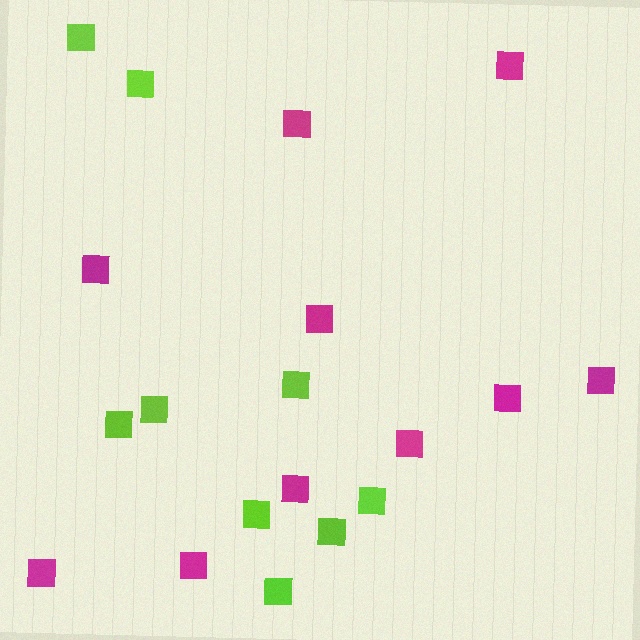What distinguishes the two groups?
There are 2 groups: one group of lime squares (9) and one group of magenta squares (10).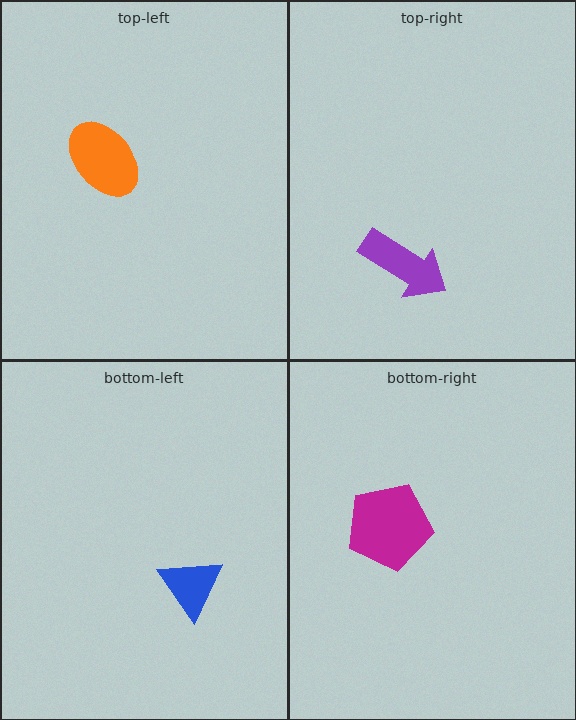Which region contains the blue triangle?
The bottom-left region.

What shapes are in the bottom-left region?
The blue triangle.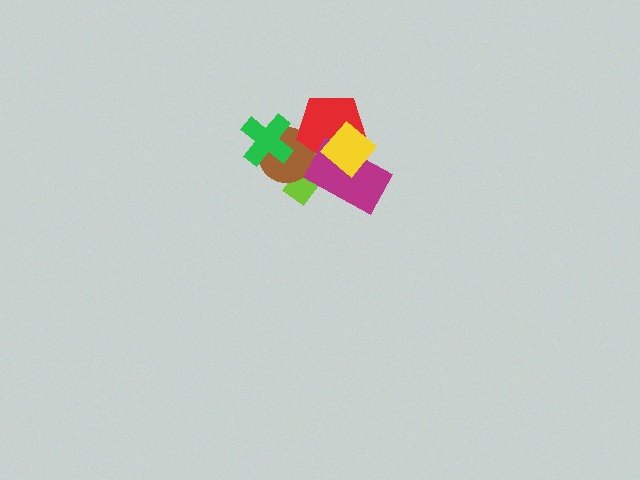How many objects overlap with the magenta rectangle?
3 objects overlap with the magenta rectangle.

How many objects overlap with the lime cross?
5 objects overlap with the lime cross.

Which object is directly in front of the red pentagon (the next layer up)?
The magenta rectangle is directly in front of the red pentagon.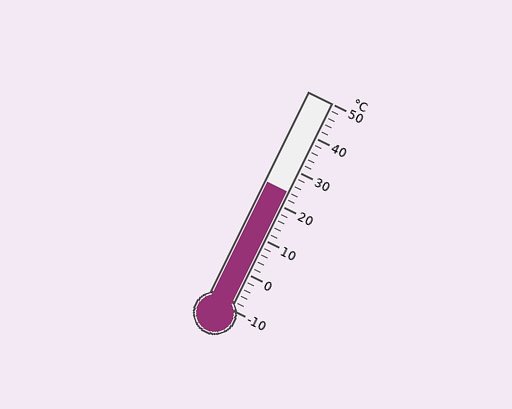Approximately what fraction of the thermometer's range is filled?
The thermometer is filled to approximately 55% of its range.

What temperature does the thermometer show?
The thermometer shows approximately 24°C.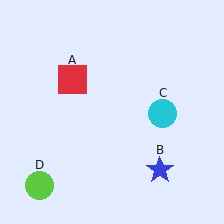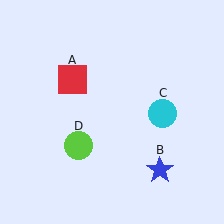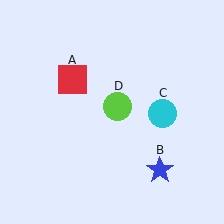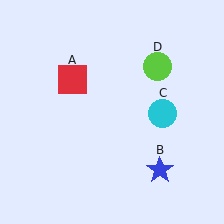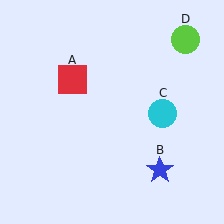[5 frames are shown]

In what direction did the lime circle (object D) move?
The lime circle (object D) moved up and to the right.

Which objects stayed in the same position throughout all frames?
Red square (object A) and blue star (object B) and cyan circle (object C) remained stationary.